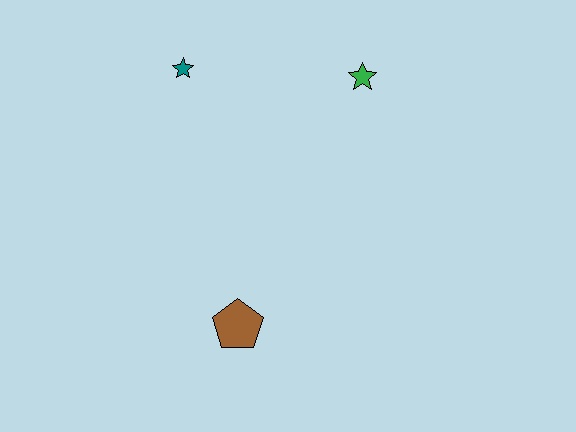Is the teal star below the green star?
No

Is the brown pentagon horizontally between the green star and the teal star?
Yes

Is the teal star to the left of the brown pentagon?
Yes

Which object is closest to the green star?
The teal star is closest to the green star.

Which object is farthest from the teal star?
The brown pentagon is farthest from the teal star.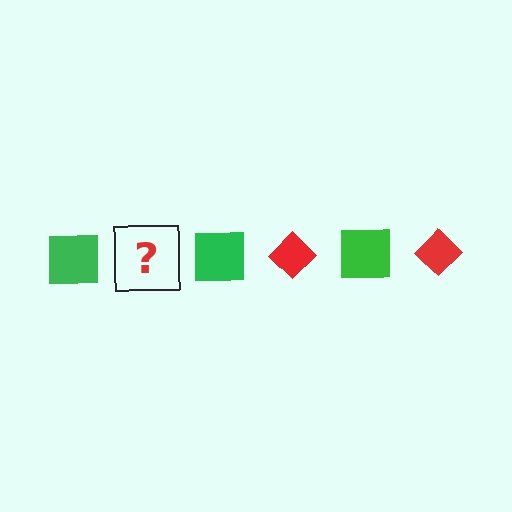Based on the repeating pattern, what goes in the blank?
The blank should be a red diamond.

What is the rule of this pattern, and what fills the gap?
The rule is that the pattern alternates between green square and red diamond. The gap should be filled with a red diamond.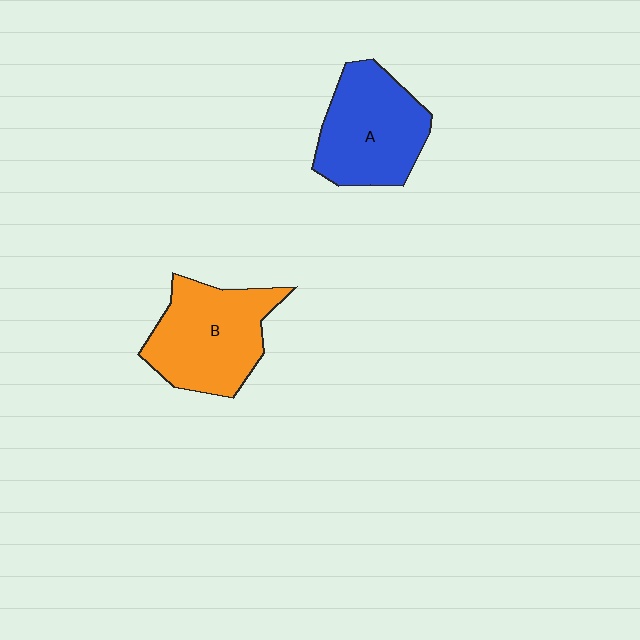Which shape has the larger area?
Shape B (orange).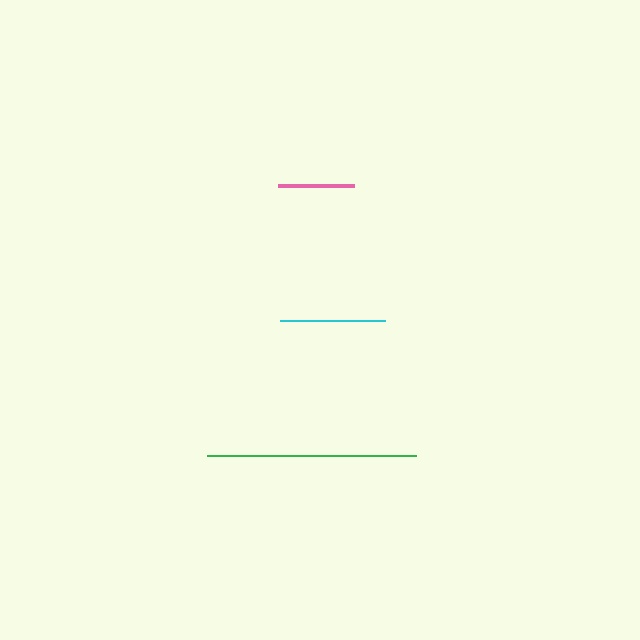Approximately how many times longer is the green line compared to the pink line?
The green line is approximately 2.7 times the length of the pink line.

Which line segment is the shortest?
The pink line is the shortest at approximately 76 pixels.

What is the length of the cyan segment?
The cyan segment is approximately 106 pixels long.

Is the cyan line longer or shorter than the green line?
The green line is longer than the cyan line.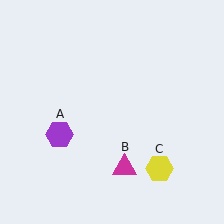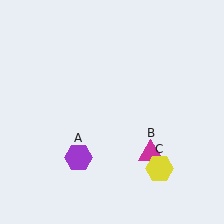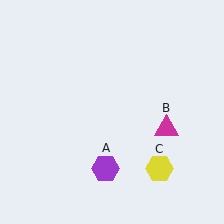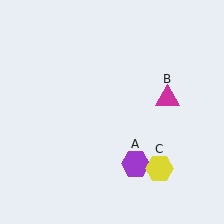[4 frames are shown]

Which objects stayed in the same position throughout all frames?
Yellow hexagon (object C) remained stationary.